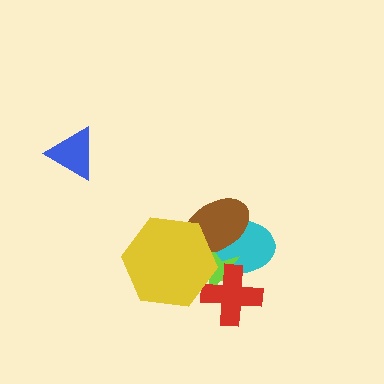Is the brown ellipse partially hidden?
Yes, it is partially covered by another shape.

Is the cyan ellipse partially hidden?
Yes, it is partially covered by another shape.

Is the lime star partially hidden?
Yes, it is partially covered by another shape.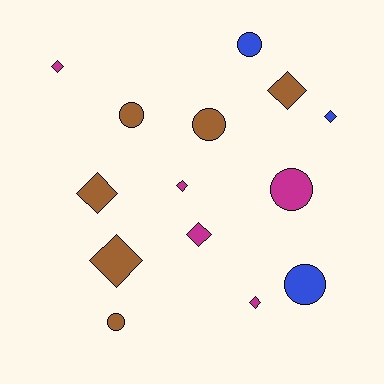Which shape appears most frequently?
Diamond, with 8 objects.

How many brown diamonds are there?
There are 3 brown diamonds.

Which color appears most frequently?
Brown, with 6 objects.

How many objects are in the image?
There are 14 objects.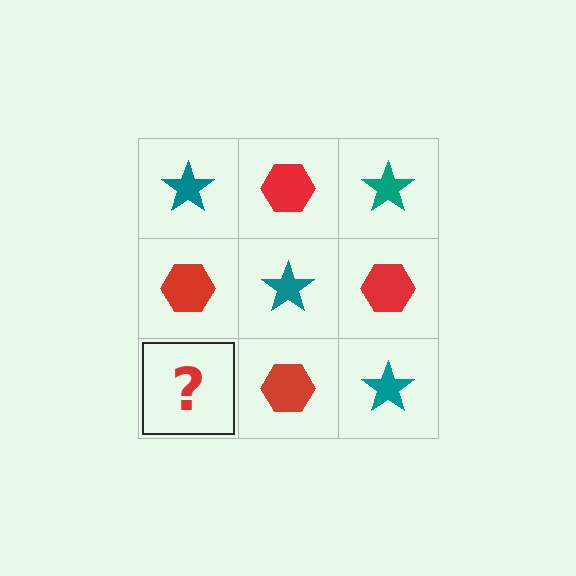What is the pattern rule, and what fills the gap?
The rule is that it alternates teal star and red hexagon in a checkerboard pattern. The gap should be filled with a teal star.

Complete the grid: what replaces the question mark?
The question mark should be replaced with a teal star.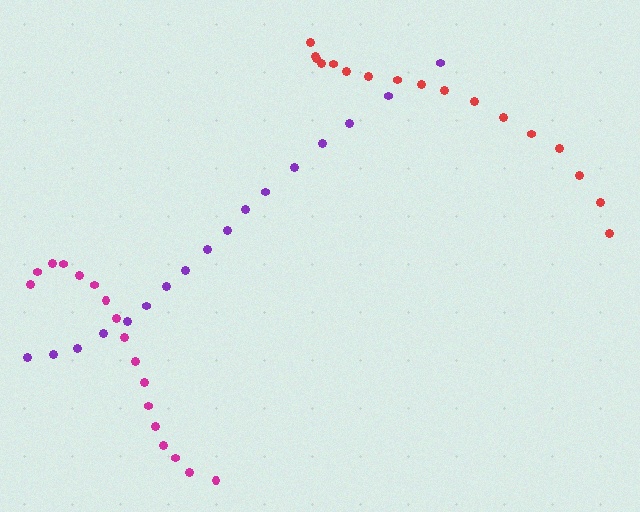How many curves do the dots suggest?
There are 3 distinct paths.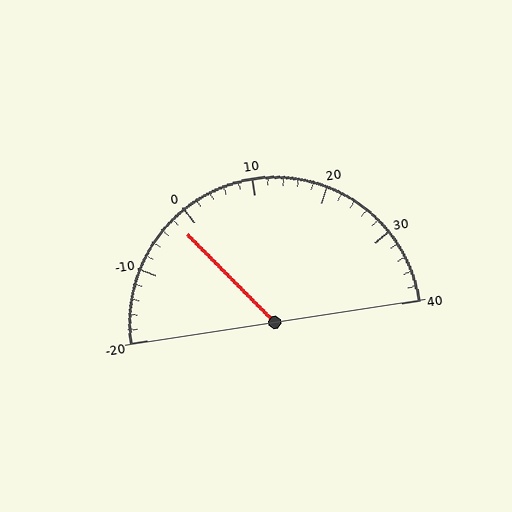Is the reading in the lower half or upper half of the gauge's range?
The reading is in the lower half of the range (-20 to 40).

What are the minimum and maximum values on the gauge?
The gauge ranges from -20 to 40.